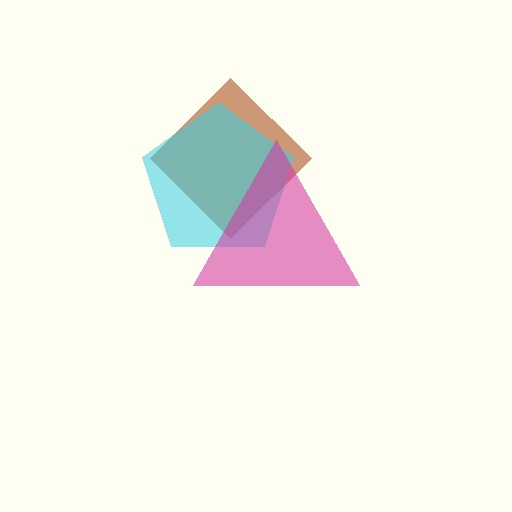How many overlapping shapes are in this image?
There are 3 overlapping shapes in the image.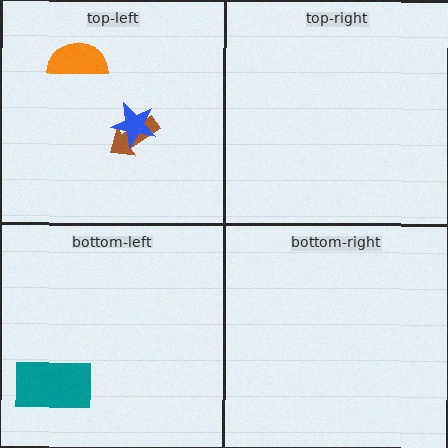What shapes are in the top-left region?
The orange semicircle, the brown arrow, the blue star.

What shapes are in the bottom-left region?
The teal rectangle.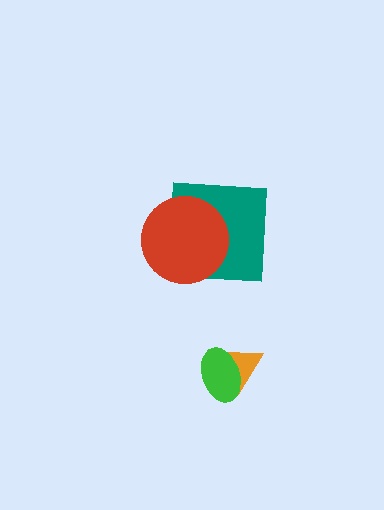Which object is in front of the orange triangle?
The green ellipse is in front of the orange triangle.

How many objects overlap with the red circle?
1 object overlaps with the red circle.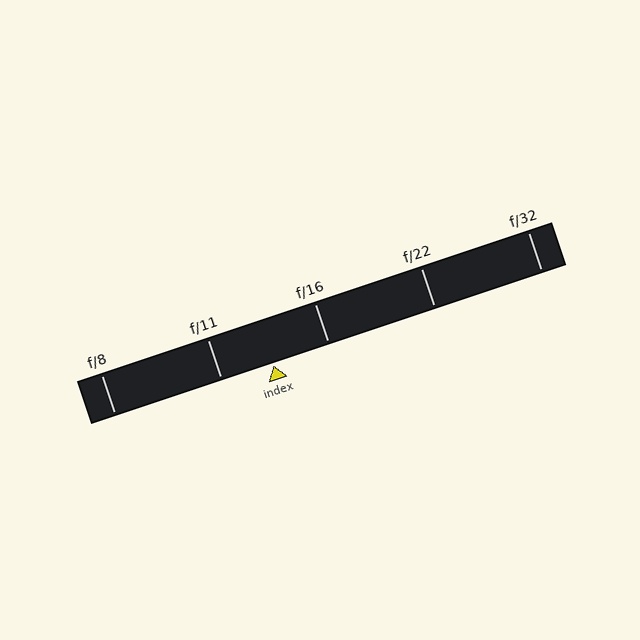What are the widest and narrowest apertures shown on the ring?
The widest aperture shown is f/8 and the narrowest is f/32.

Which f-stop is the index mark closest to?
The index mark is closest to f/11.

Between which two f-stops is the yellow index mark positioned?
The index mark is between f/11 and f/16.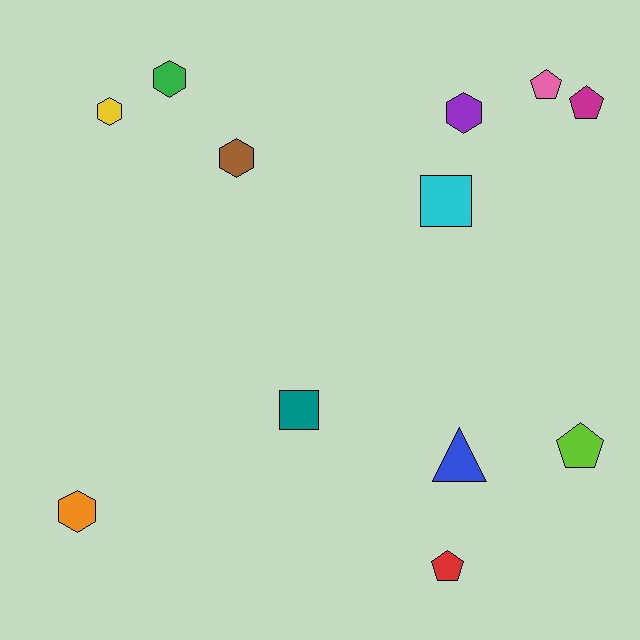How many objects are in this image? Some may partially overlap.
There are 12 objects.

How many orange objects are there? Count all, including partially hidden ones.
There is 1 orange object.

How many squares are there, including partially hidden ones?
There are 2 squares.